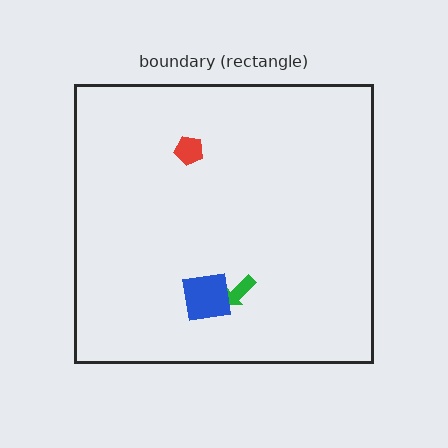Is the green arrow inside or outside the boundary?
Inside.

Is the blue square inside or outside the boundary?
Inside.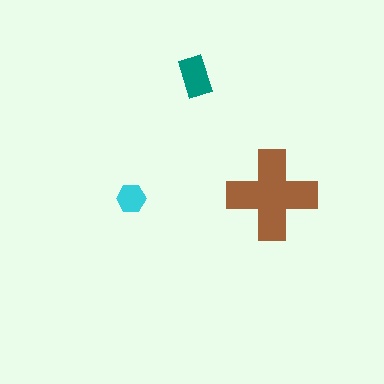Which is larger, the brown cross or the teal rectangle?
The brown cross.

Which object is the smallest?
The cyan hexagon.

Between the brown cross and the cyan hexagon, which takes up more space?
The brown cross.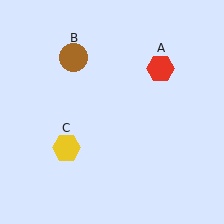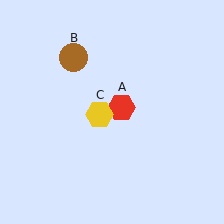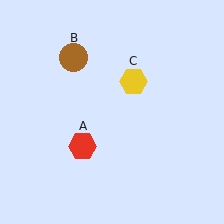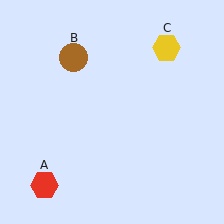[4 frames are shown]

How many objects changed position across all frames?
2 objects changed position: red hexagon (object A), yellow hexagon (object C).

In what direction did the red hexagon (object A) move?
The red hexagon (object A) moved down and to the left.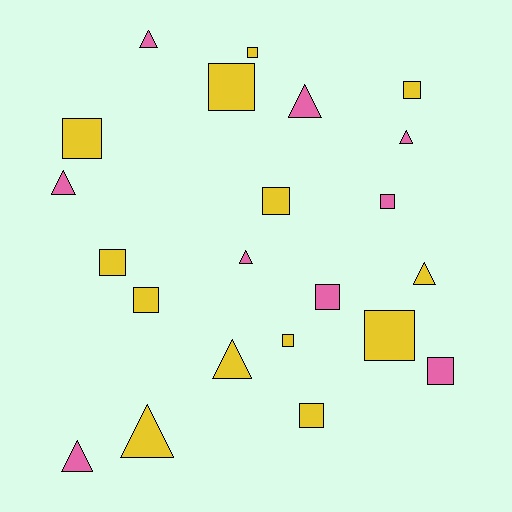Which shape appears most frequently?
Square, with 13 objects.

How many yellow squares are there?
There are 10 yellow squares.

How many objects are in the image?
There are 22 objects.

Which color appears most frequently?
Yellow, with 13 objects.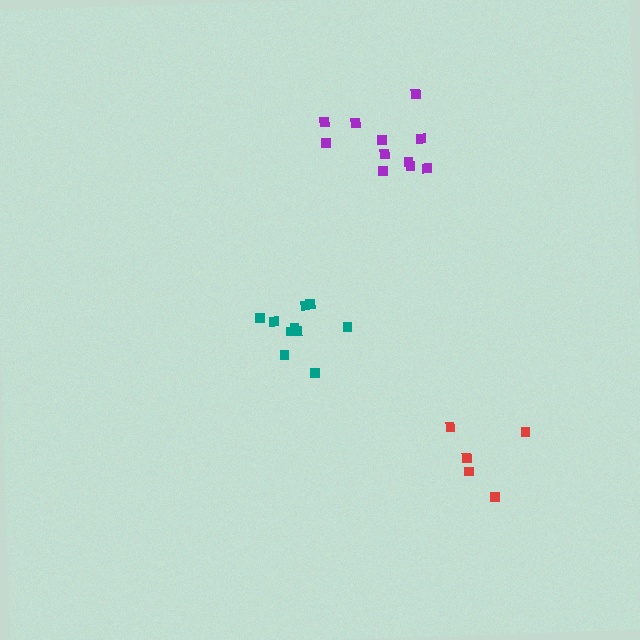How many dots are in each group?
Group 1: 11 dots, Group 2: 5 dots, Group 3: 10 dots (26 total).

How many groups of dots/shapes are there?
There are 3 groups.